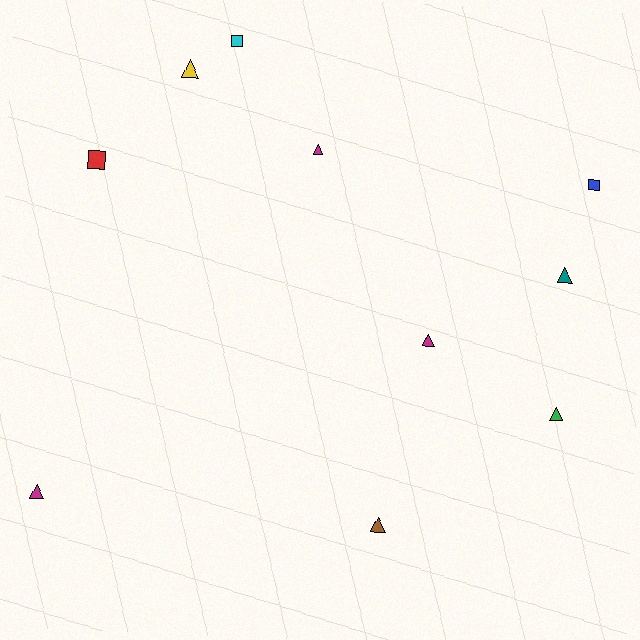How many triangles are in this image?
There are 7 triangles.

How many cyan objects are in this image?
There is 1 cyan object.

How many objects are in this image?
There are 10 objects.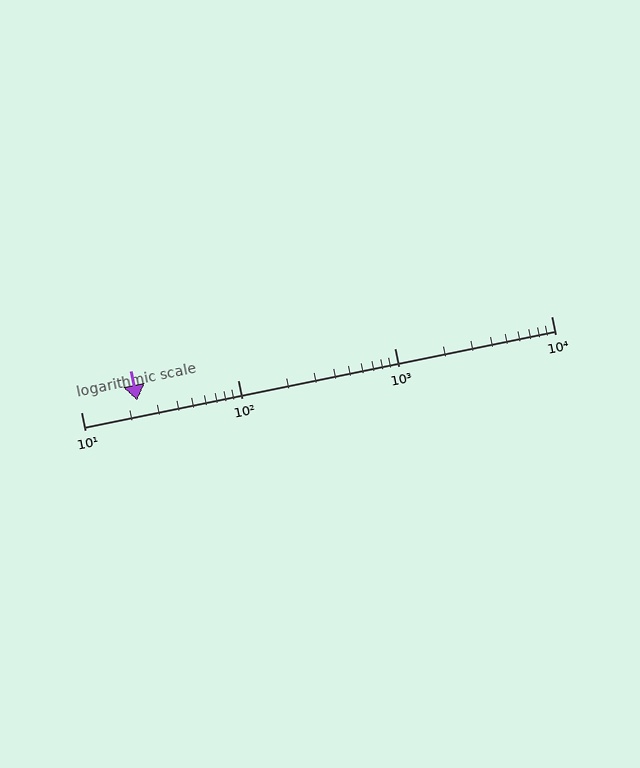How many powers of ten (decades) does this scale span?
The scale spans 3 decades, from 10 to 10000.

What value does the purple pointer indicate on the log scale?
The pointer indicates approximately 23.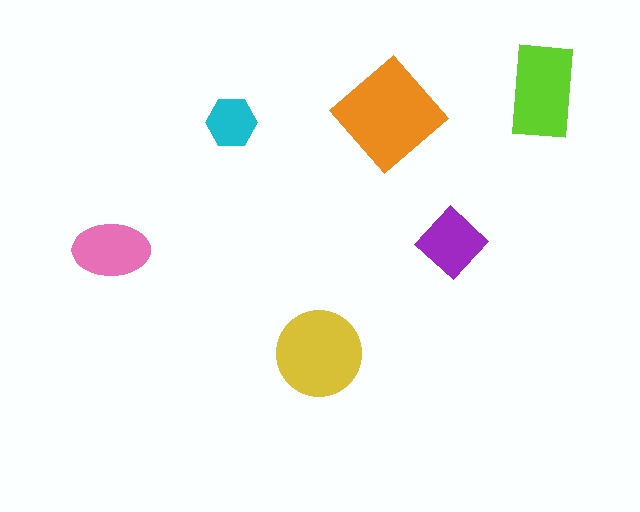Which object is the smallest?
The cyan hexagon.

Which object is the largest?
The orange diamond.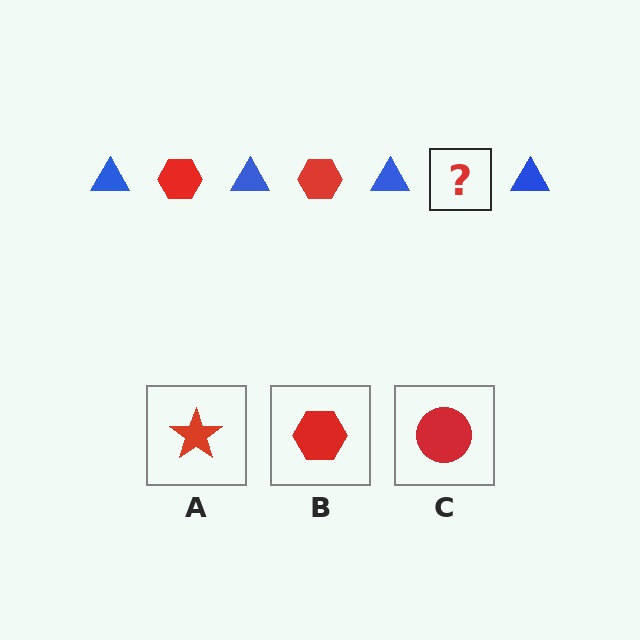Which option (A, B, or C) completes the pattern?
B.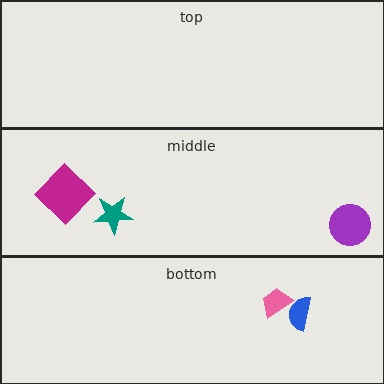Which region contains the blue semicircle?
The bottom region.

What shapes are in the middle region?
The magenta diamond, the purple circle, the teal star.